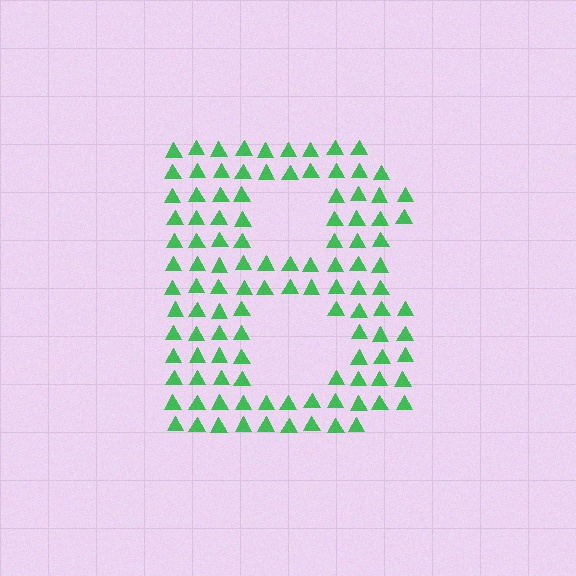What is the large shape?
The large shape is the letter B.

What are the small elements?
The small elements are triangles.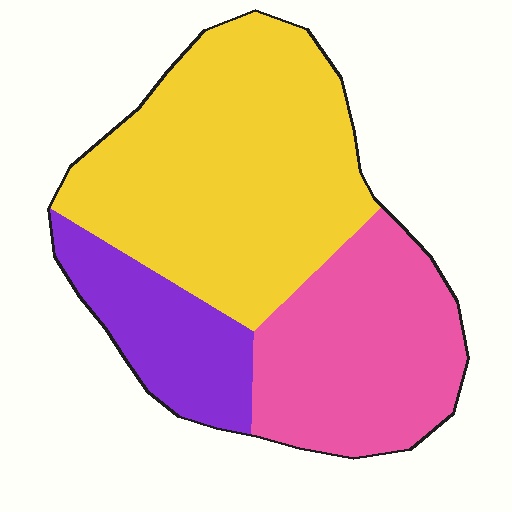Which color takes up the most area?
Yellow, at roughly 50%.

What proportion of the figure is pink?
Pink takes up about one third (1/3) of the figure.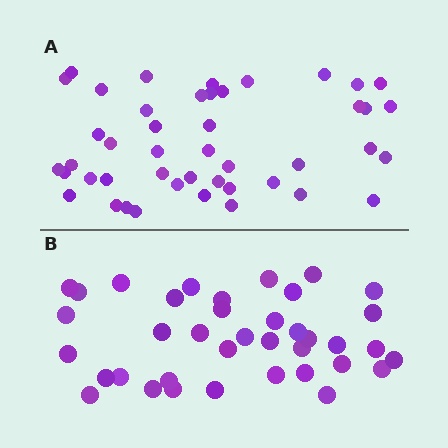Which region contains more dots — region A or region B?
Region A (the top region) has more dots.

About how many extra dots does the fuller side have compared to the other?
Region A has roughly 8 or so more dots than region B.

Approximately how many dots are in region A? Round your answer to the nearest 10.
About 40 dots. (The exact count is 45, which rounds to 40.)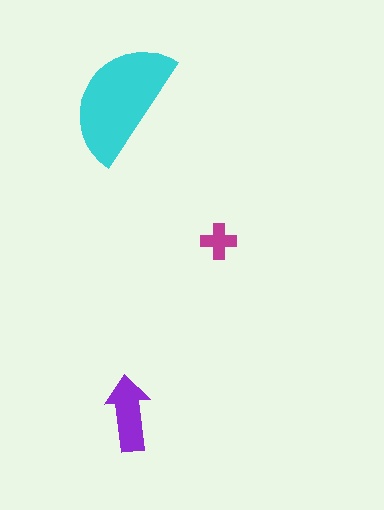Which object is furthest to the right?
The magenta cross is rightmost.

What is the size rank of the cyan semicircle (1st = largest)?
1st.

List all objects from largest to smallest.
The cyan semicircle, the purple arrow, the magenta cross.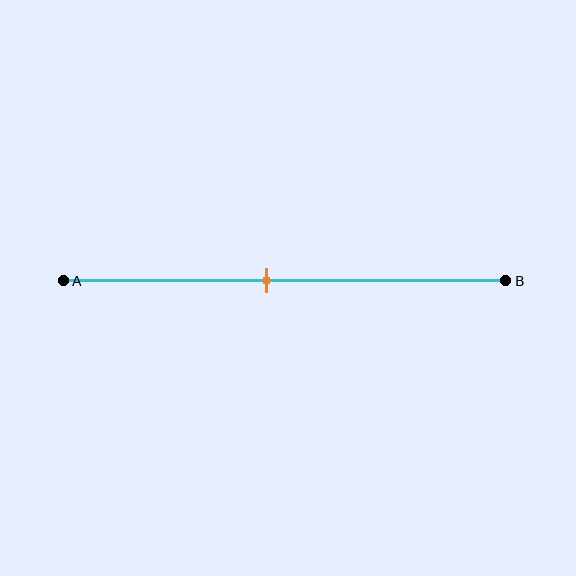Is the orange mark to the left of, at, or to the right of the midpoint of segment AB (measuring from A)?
The orange mark is to the left of the midpoint of segment AB.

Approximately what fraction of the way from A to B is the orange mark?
The orange mark is approximately 45% of the way from A to B.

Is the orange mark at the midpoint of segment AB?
No, the mark is at about 45% from A, not at the 50% midpoint.